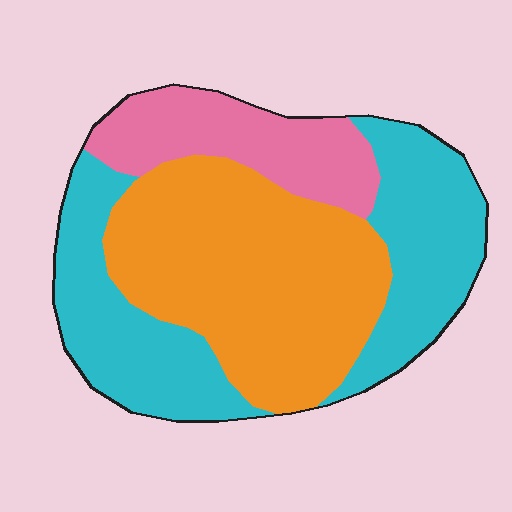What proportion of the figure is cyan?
Cyan covers around 40% of the figure.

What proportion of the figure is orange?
Orange covers roughly 40% of the figure.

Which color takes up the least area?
Pink, at roughly 20%.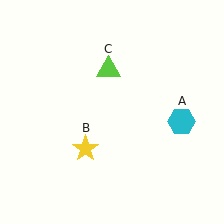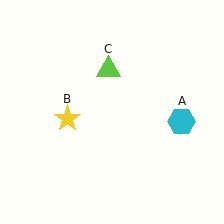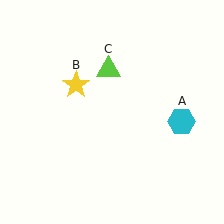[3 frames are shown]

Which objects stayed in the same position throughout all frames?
Cyan hexagon (object A) and lime triangle (object C) remained stationary.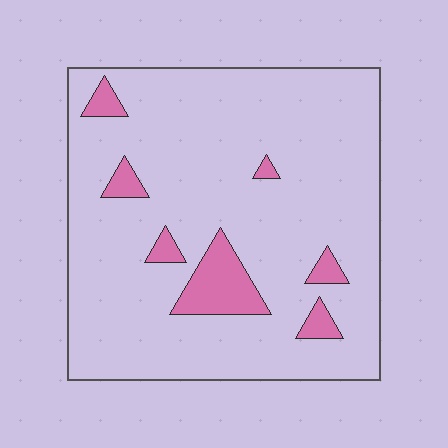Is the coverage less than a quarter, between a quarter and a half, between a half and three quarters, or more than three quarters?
Less than a quarter.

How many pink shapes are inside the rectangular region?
7.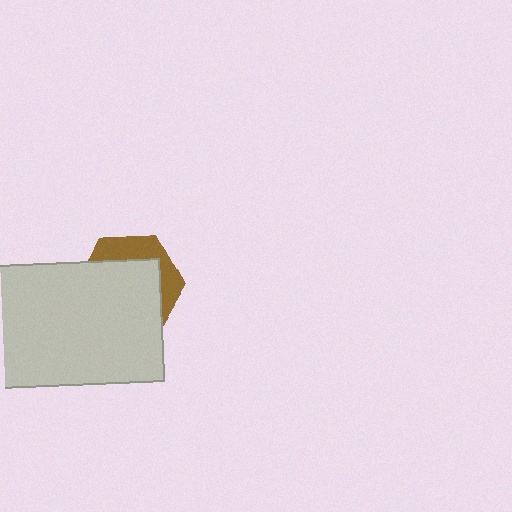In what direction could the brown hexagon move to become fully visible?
The brown hexagon could move toward the upper-right. That would shift it out from behind the light gray rectangle entirely.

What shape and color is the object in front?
The object in front is a light gray rectangle.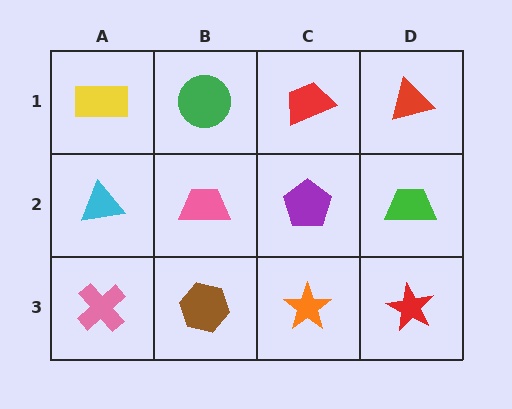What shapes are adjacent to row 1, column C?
A purple pentagon (row 2, column C), a green circle (row 1, column B), a red triangle (row 1, column D).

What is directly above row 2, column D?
A red triangle.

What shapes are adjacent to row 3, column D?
A green trapezoid (row 2, column D), an orange star (row 3, column C).